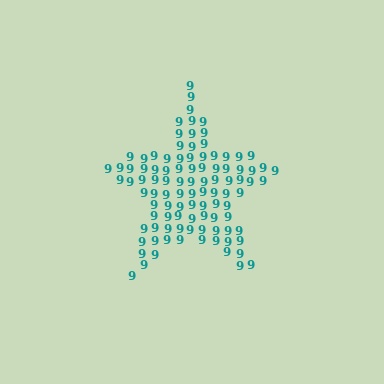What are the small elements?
The small elements are digit 9's.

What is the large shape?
The large shape is a star.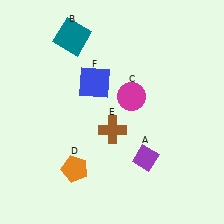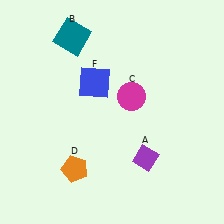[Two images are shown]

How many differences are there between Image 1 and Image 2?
There is 1 difference between the two images.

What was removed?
The brown cross (E) was removed in Image 2.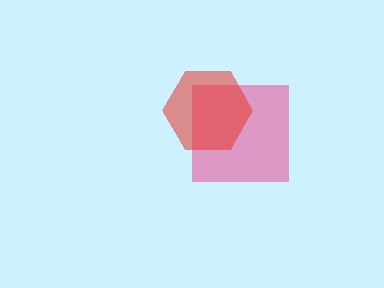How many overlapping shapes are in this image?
There are 2 overlapping shapes in the image.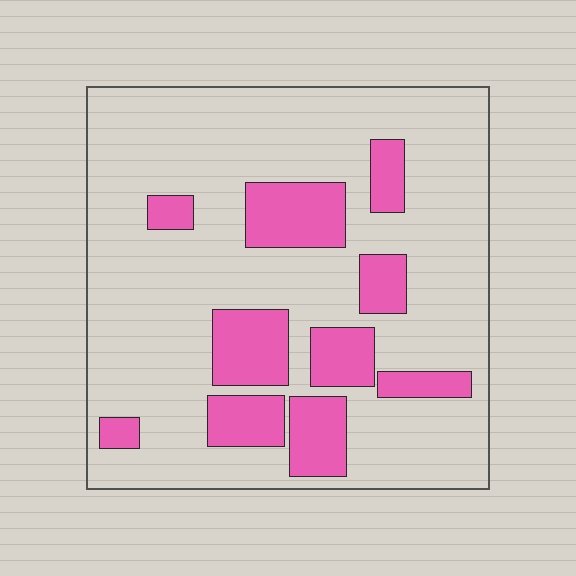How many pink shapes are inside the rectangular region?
10.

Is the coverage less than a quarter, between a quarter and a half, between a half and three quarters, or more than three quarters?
Less than a quarter.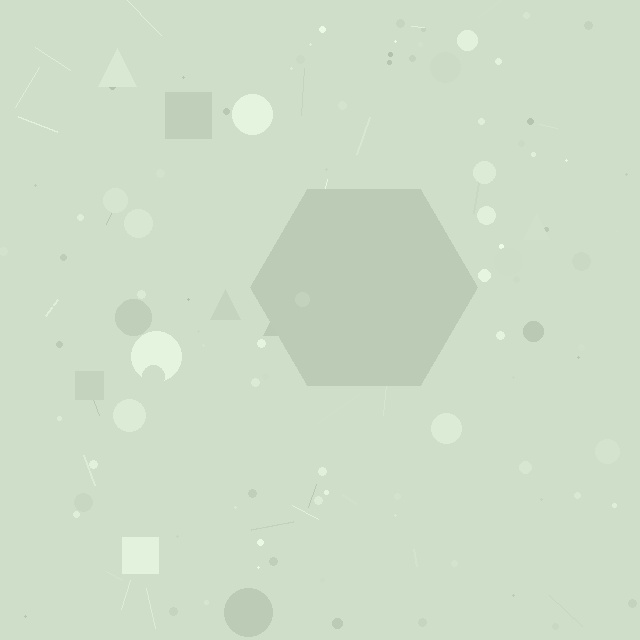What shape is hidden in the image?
A hexagon is hidden in the image.